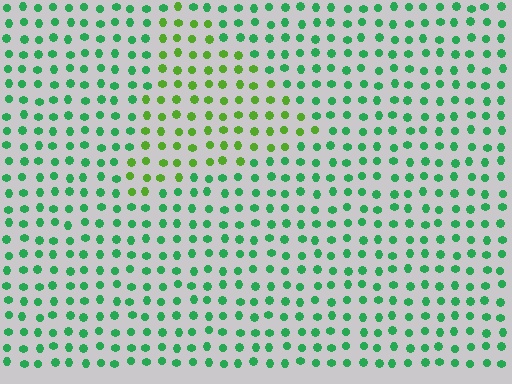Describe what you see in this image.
The image is filled with small green elements in a uniform arrangement. A triangle-shaped region is visible where the elements are tinted to a slightly different hue, forming a subtle color boundary.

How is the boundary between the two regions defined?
The boundary is defined purely by a slight shift in hue (about 40 degrees). Spacing, size, and orientation are identical on both sides.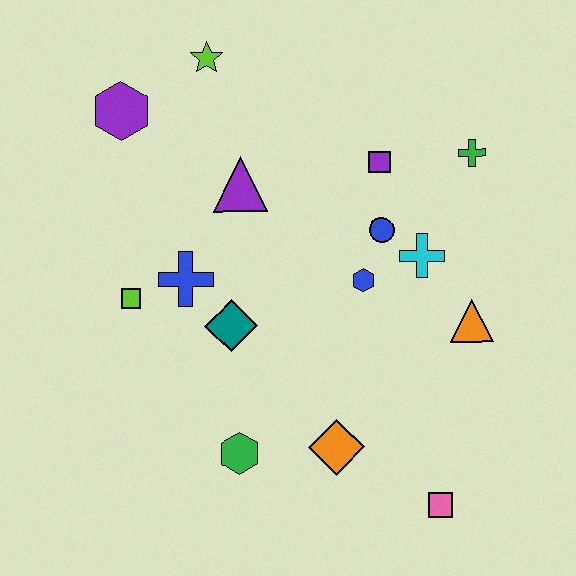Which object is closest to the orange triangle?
The cyan cross is closest to the orange triangle.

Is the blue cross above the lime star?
No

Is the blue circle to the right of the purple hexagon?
Yes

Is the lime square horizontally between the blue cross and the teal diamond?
No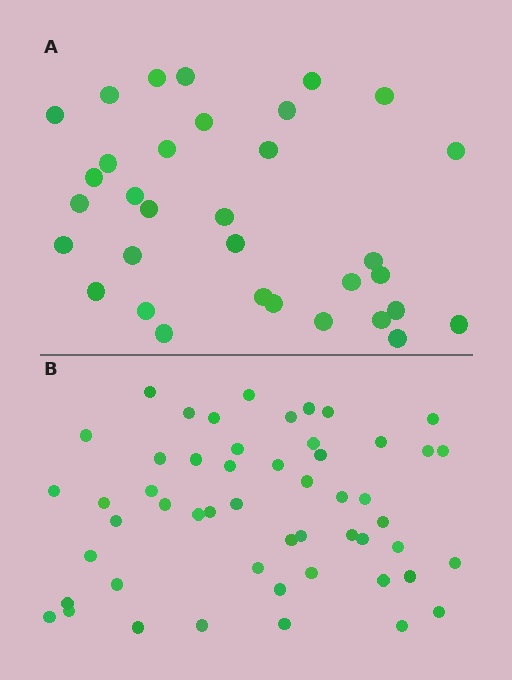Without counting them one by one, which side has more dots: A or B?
Region B (the bottom region) has more dots.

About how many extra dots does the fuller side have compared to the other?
Region B has approximately 20 more dots than region A.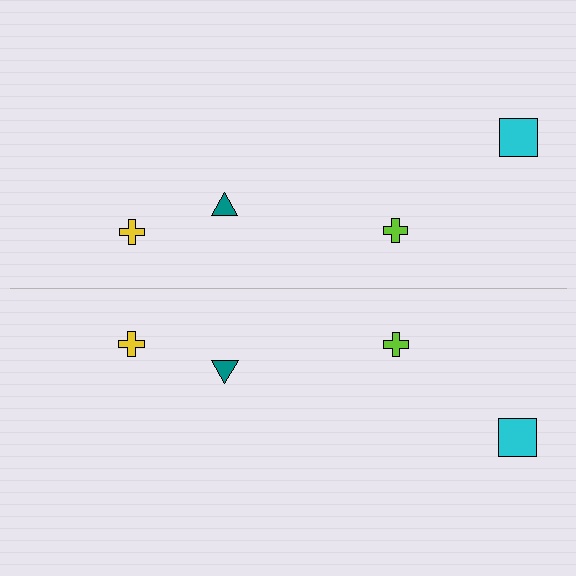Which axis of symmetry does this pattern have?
The pattern has a horizontal axis of symmetry running through the center of the image.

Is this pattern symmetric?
Yes, this pattern has bilateral (reflection) symmetry.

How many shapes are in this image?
There are 8 shapes in this image.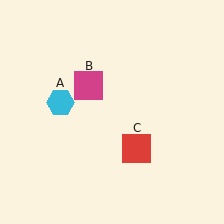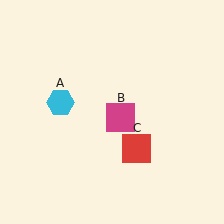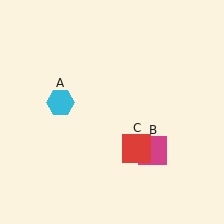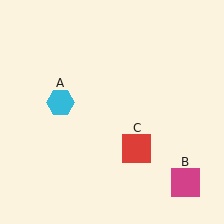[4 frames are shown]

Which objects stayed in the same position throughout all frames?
Cyan hexagon (object A) and red square (object C) remained stationary.